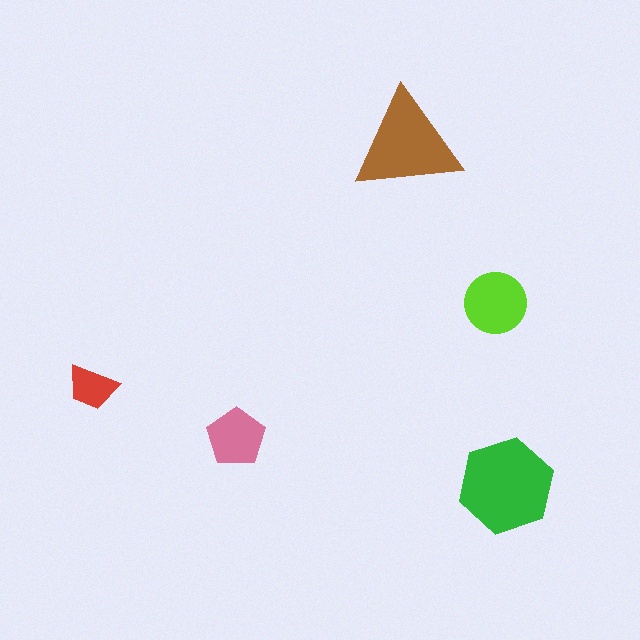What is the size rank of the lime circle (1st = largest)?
3rd.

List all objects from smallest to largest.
The red trapezoid, the pink pentagon, the lime circle, the brown triangle, the green hexagon.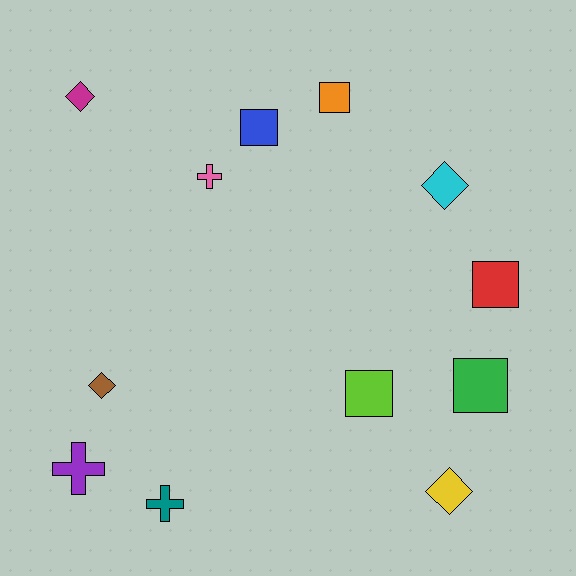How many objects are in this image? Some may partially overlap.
There are 12 objects.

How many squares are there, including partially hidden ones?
There are 5 squares.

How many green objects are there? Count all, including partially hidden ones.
There is 1 green object.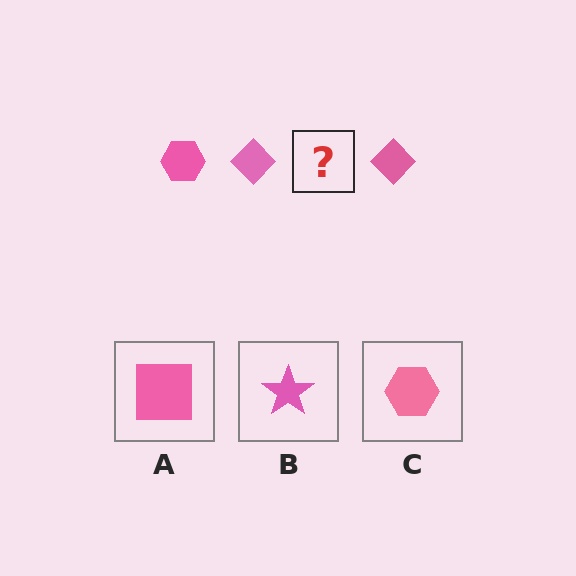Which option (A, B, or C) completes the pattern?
C.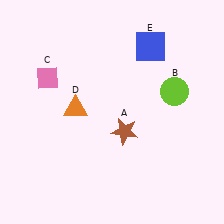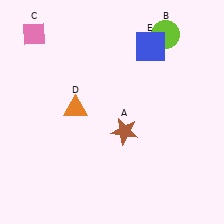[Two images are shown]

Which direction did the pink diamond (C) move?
The pink diamond (C) moved up.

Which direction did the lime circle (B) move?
The lime circle (B) moved up.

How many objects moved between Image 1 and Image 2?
2 objects moved between the two images.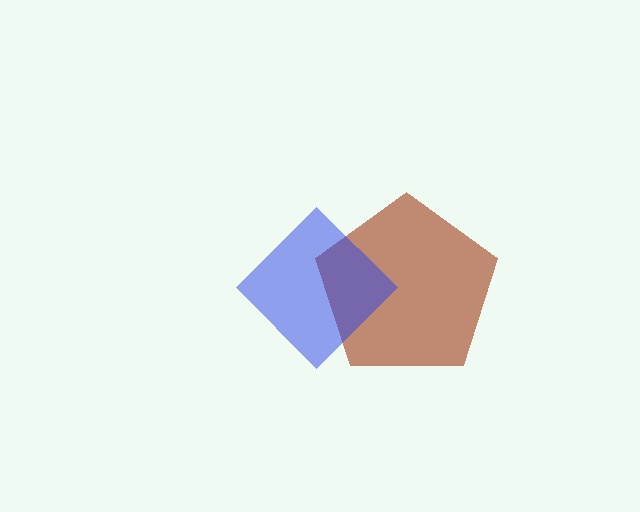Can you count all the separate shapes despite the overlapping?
Yes, there are 2 separate shapes.